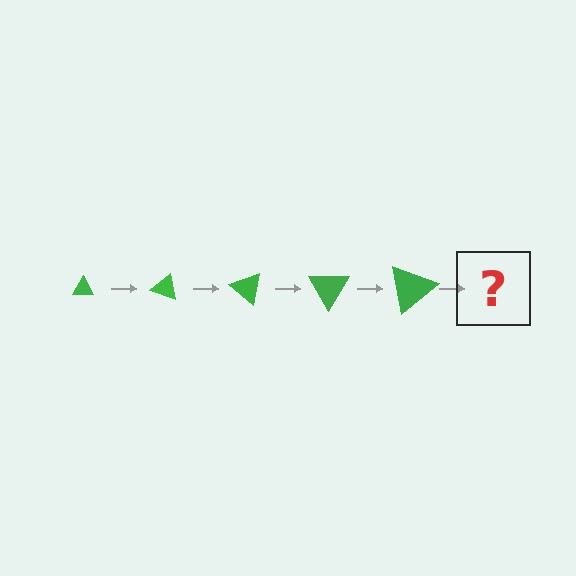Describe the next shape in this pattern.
It should be a triangle, larger than the previous one and rotated 100 degrees from the start.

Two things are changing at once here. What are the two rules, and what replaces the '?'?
The two rules are that the triangle grows larger each step and it rotates 20 degrees each step. The '?' should be a triangle, larger than the previous one and rotated 100 degrees from the start.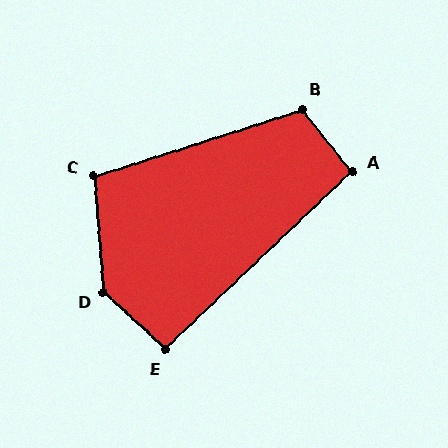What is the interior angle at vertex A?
Approximately 94 degrees (approximately right).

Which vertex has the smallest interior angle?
E, at approximately 94 degrees.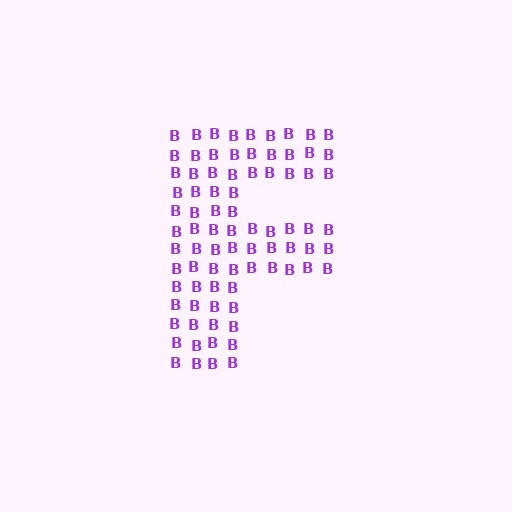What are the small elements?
The small elements are letter B's.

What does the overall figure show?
The overall figure shows the letter F.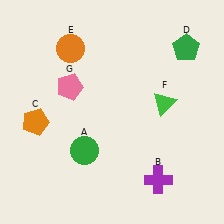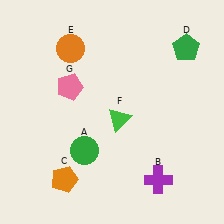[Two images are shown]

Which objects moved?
The objects that moved are: the orange pentagon (C), the green triangle (F).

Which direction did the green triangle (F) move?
The green triangle (F) moved left.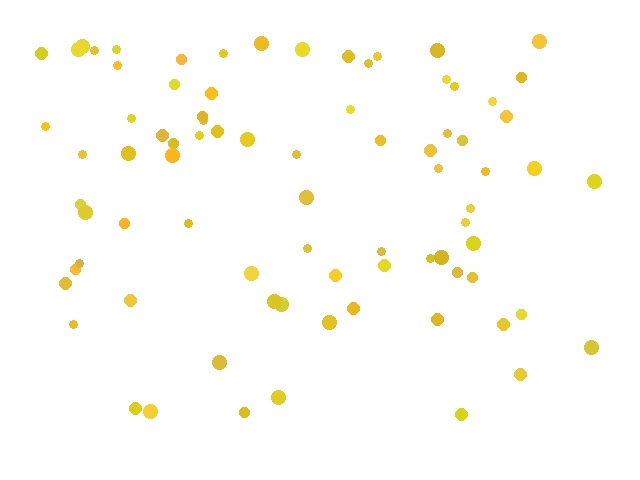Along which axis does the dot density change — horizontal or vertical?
Vertical.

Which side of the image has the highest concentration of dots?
The top.